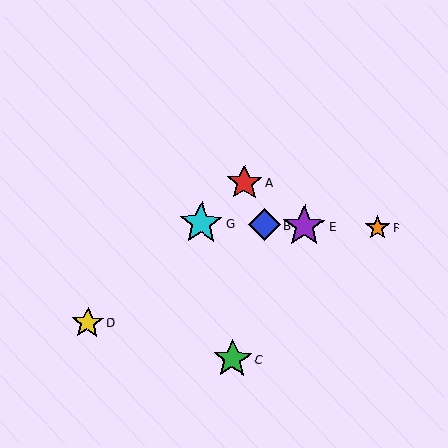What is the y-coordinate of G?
Object G is at y≈223.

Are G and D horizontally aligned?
No, G is at y≈223 and D is at y≈323.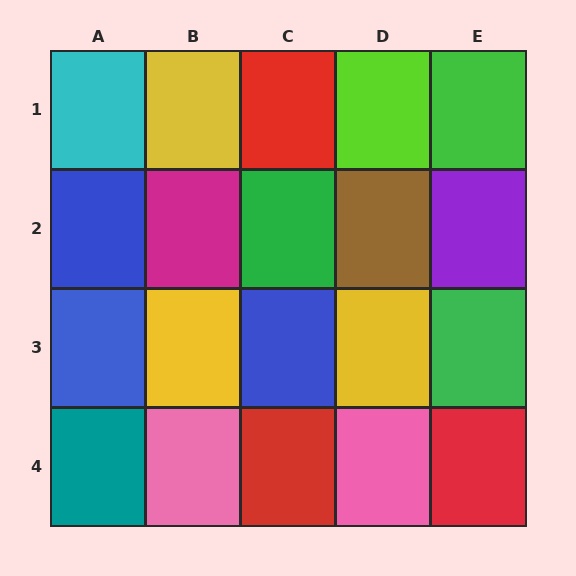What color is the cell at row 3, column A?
Blue.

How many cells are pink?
2 cells are pink.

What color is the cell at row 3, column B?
Yellow.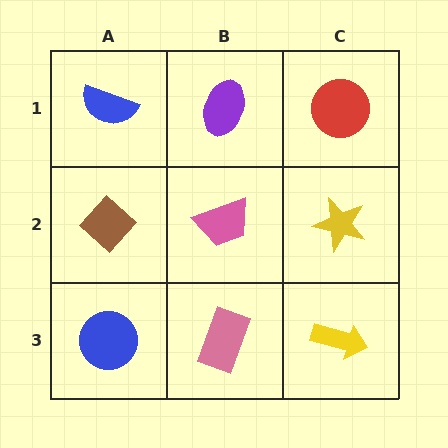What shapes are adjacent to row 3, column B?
A pink trapezoid (row 2, column B), a blue circle (row 3, column A), a yellow arrow (row 3, column C).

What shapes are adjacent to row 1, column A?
A brown diamond (row 2, column A), a purple ellipse (row 1, column B).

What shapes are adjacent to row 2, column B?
A purple ellipse (row 1, column B), a pink rectangle (row 3, column B), a brown diamond (row 2, column A), a yellow star (row 2, column C).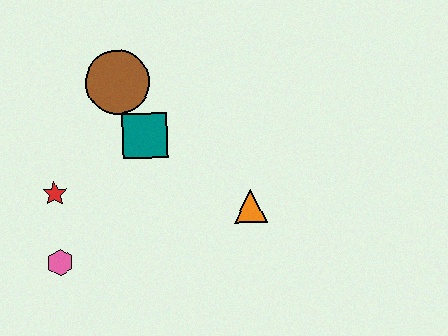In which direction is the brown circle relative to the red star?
The brown circle is above the red star.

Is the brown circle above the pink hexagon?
Yes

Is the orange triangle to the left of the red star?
No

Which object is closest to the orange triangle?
The teal square is closest to the orange triangle.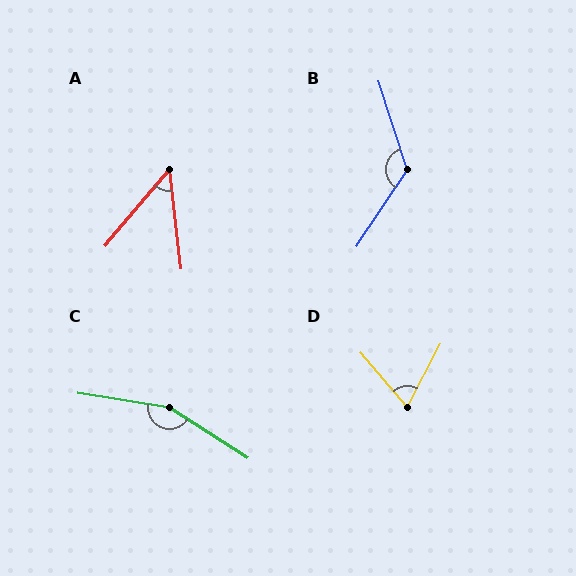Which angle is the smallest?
A, at approximately 46 degrees.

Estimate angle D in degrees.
Approximately 68 degrees.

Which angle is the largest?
C, at approximately 156 degrees.